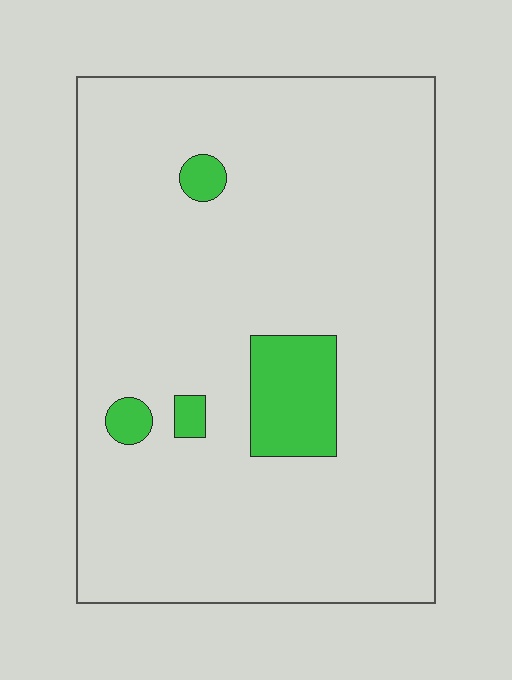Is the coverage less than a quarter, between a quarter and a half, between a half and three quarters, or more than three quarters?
Less than a quarter.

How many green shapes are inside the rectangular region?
4.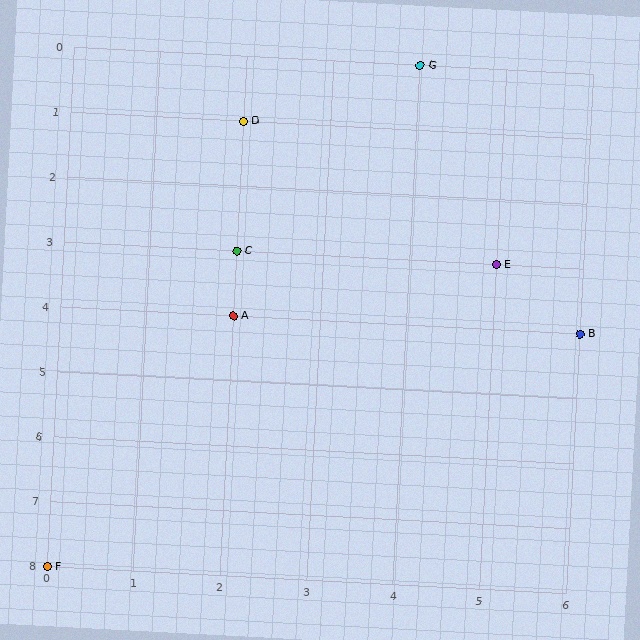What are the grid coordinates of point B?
Point B is at grid coordinates (6, 4).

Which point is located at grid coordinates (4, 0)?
Point G is at (4, 0).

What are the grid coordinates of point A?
Point A is at grid coordinates (2, 4).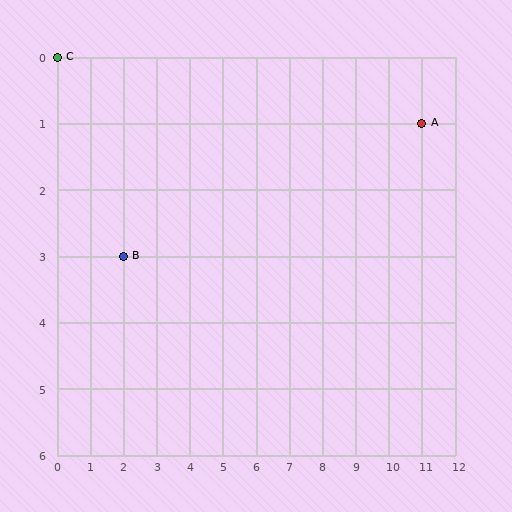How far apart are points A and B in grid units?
Points A and B are 9 columns and 2 rows apart (about 9.2 grid units diagonally).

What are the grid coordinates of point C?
Point C is at grid coordinates (0, 0).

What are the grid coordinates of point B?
Point B is at grid coordinates (2, 3).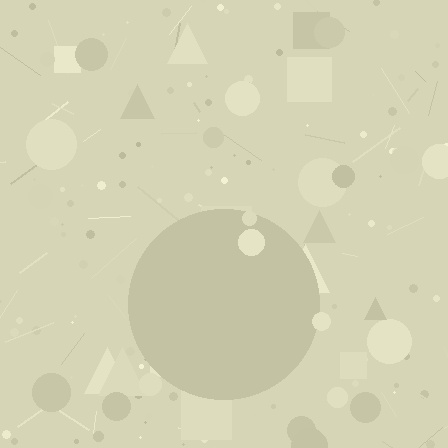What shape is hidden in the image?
A circle is hidden in the image.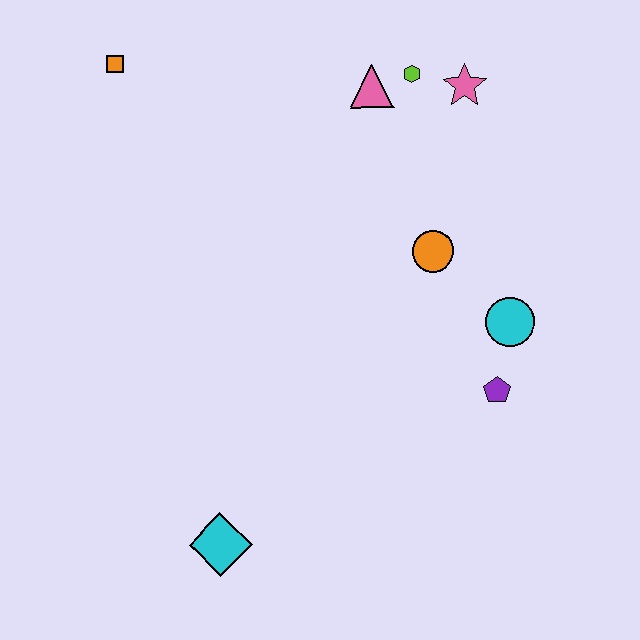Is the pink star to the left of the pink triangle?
No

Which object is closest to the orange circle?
The cyan circle is closest to the orange circle.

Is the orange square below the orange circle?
No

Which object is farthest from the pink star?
The cyan diamond is farthest from the pink star.